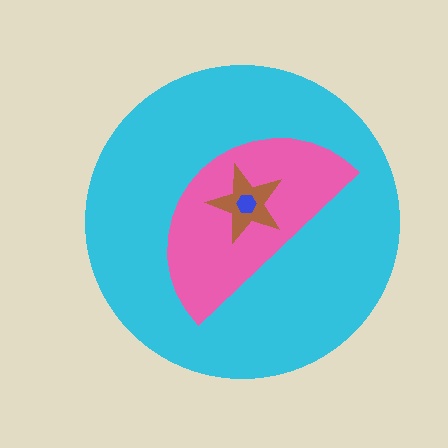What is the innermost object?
The blue hexagon.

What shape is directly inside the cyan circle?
The pink semicircle.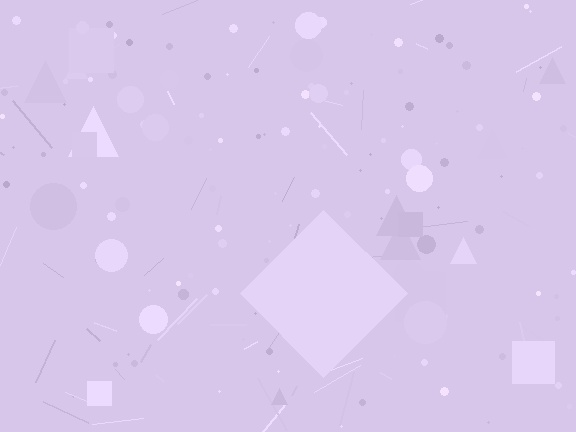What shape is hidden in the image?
A diamond is hidden in the image.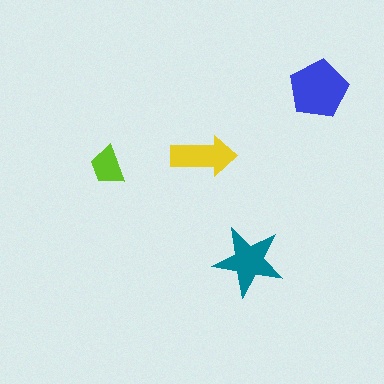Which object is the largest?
The blue pentagon.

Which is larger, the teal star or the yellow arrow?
The teal star.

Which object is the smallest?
The lime trapezoid.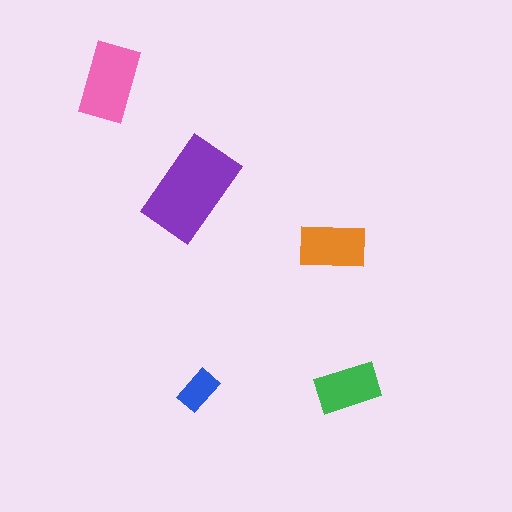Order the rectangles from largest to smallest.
the purple one, the pink one, the orange one, the green one, the blue one.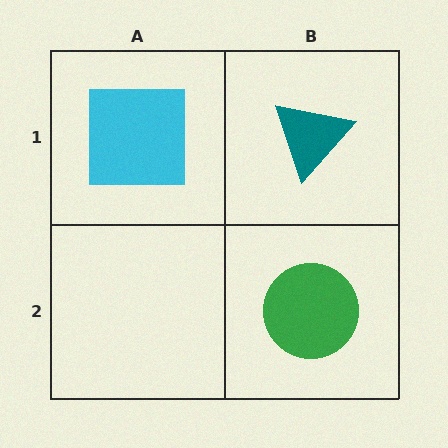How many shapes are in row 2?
1 shape.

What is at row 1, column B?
A teal triangle.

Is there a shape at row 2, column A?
No, that cell is empty.